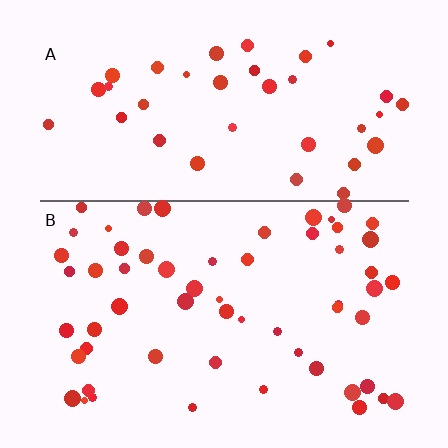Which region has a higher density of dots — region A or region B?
B (the bottom).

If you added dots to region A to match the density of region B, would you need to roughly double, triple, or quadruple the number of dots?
Approximately double.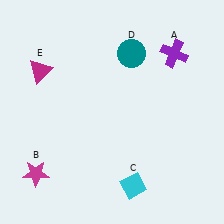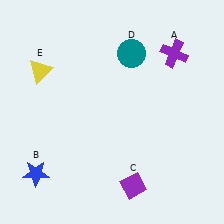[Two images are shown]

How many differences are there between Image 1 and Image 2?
There are 3 differences between the two images.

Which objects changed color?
B changed from magenta to blue. C changed from cyan to purple. E changed from magenta to yellow.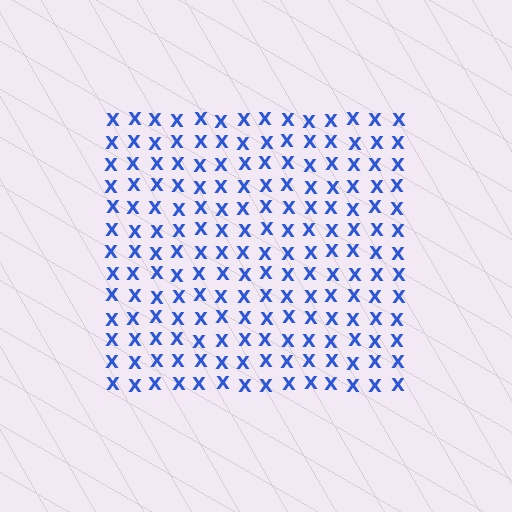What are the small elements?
The small elements are letter X's.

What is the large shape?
The large shape is a square.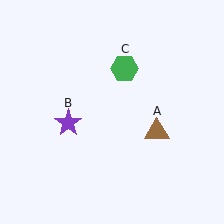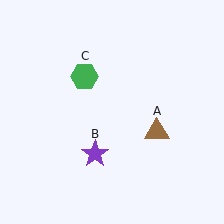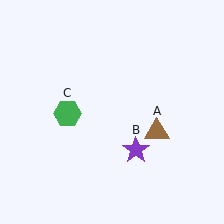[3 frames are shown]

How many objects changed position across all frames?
2 objects changed position: purple star (object B), green hexagon (object C).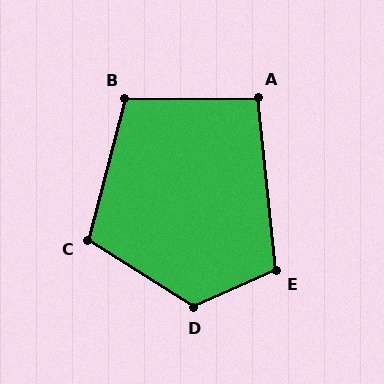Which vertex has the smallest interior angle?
A, at approximately 96 degrees.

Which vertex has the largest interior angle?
D, at approximately 124 degrees.